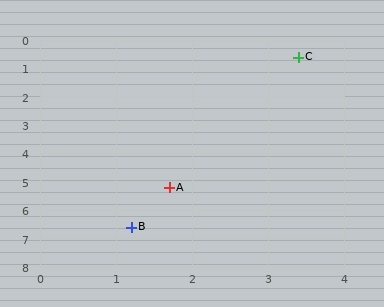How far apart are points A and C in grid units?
Points A and C are about 4.9 grid units apart.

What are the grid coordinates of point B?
Point B is at approximately (1.2, 6.6).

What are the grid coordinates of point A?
Point A is at approximately (1.7, 5.2).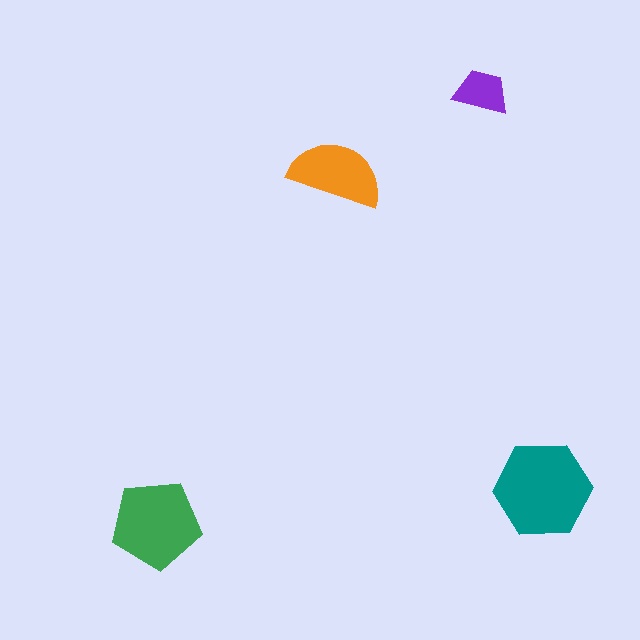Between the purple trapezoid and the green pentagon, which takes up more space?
The green pentagon.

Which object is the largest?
The teal hexagon.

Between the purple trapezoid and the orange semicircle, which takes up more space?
The orange semicircle.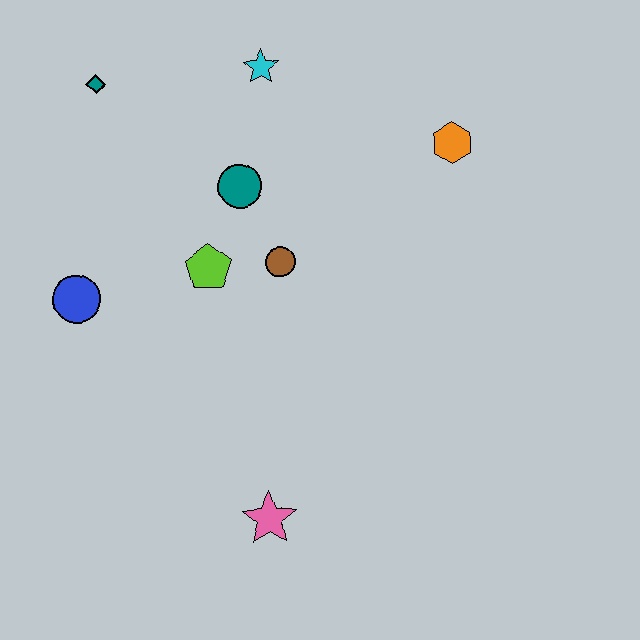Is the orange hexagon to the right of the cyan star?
Yes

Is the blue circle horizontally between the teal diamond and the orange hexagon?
No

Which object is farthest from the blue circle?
The orange hexagon is farthest from the blue circle.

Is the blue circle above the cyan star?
No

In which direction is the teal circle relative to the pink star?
The teal circle is above the pink star.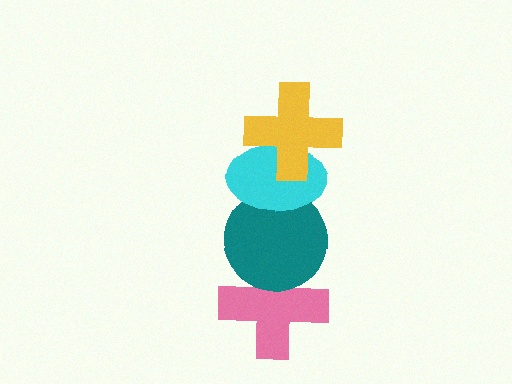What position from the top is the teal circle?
The teal circle is 3rd from the top.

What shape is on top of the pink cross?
The teal circle is on top of the pink cross.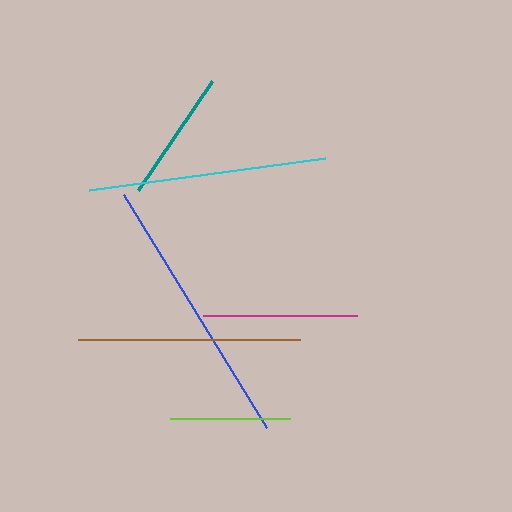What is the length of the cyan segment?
The cyan segment is approximately 238 pixels long.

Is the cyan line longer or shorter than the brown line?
The cyan line is longer than the brown line.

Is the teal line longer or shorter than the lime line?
The teal line is longer than the lime line.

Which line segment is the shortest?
The lime line is the shortest at approximately 120 pixels.